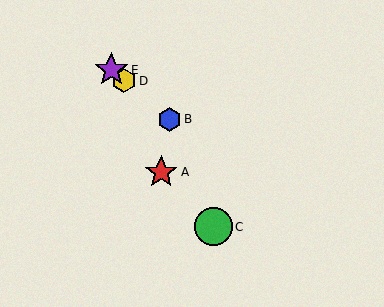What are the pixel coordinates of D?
Object D is at (124, 81).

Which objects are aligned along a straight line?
Objects B, D, E are aligned along a straight line.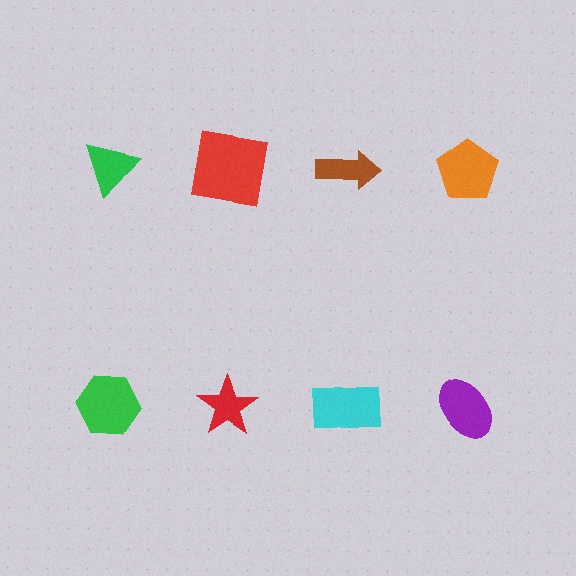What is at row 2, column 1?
A green hexagon.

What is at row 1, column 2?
A red square.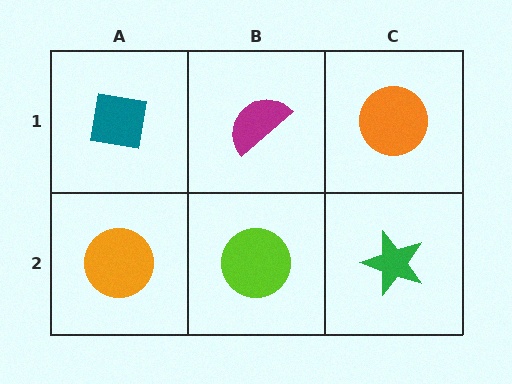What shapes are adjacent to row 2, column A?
A teal square (row 1, column A), a lime circle (row 2, column B).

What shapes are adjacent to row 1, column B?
A lime circle (row 2, column B), a teal square (row 1, column A), an orange circle (row 1, column C).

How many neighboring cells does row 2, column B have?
3.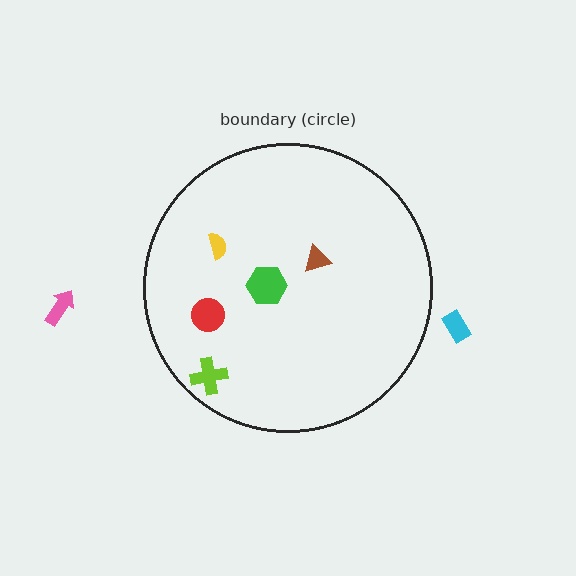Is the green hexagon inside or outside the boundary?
Inside.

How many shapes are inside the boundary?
5 inside, 2 outside.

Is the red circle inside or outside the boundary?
Inside.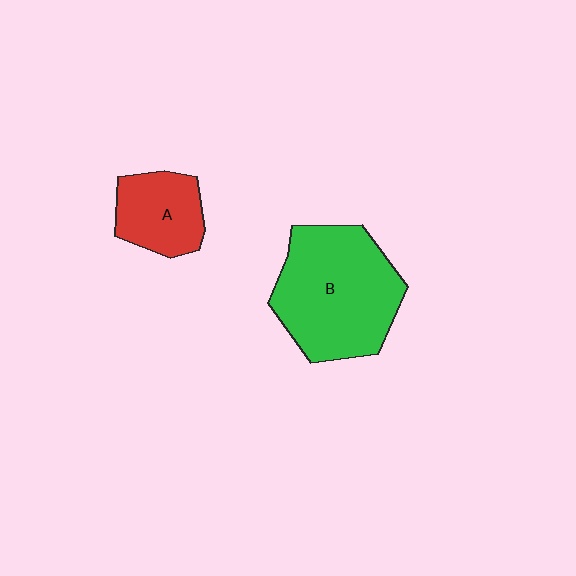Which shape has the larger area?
Shape B (green).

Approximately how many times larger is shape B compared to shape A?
Approximately 2.1 times.